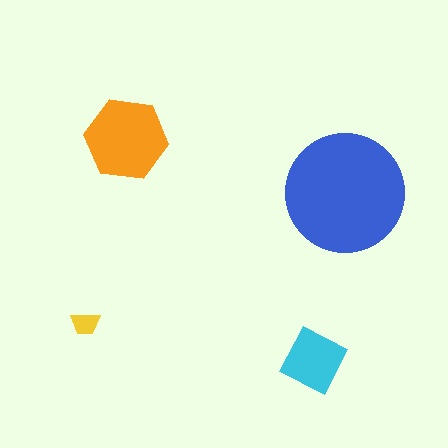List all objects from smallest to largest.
The yellow trapezoid, the cyan diamond, the orange hexagon, the blue circle.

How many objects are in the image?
There are 4 objects in the image.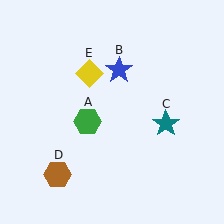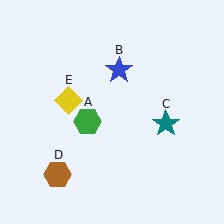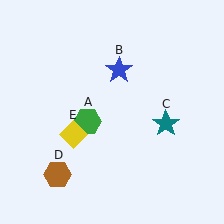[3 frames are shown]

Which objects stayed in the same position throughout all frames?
Green hexagon (object A) and blue star (object B) and teal star (object C) and brown hexagon (object D) remained stationary.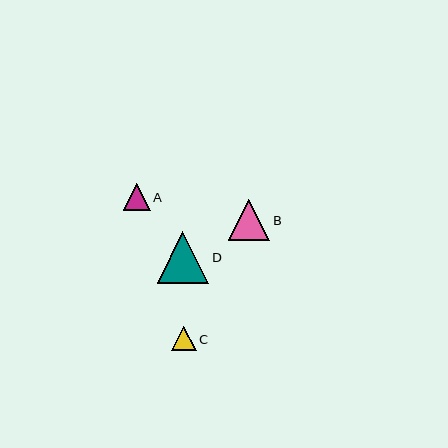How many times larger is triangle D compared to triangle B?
Triangle D is approximately 1.2 times the size of triangle B.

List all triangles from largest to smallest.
From largest to smallest: D, B, A, C.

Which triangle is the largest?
Triangle D is the largest with a size of approximately 51 pixels.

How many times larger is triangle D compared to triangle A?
Triangle D is approximately 1.9 times the size of triangle A.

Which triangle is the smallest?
Triangle C is the smallest with a size of approximately 25 pixels.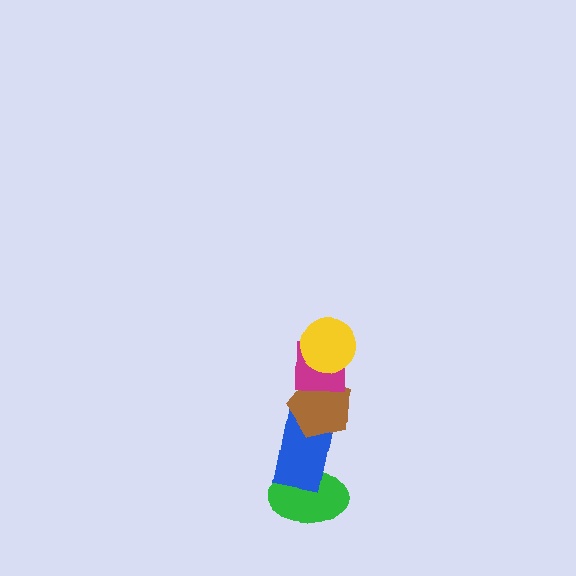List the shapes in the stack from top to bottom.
From top to bottom: the yellow circle, the magenta square, the brown pentagon, the blue rectangle, the green ellipse.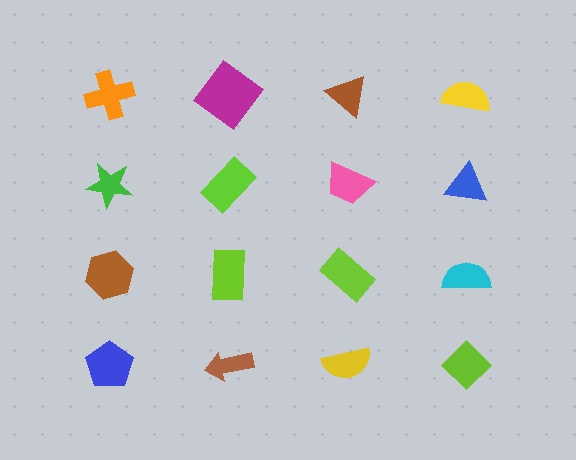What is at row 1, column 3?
A brown triangle.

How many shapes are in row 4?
4 shapes.